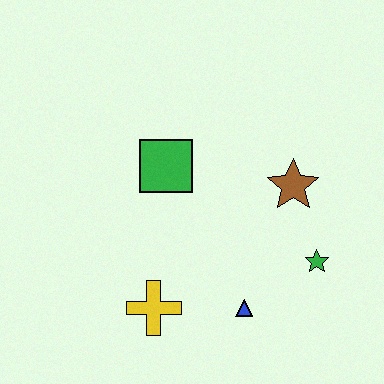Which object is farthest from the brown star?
The yellow cross is farthest from the brown star.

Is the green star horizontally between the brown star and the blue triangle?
No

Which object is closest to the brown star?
The green star is closest to the brown star.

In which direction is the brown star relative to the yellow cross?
The brown star is to the right of the yellow cross.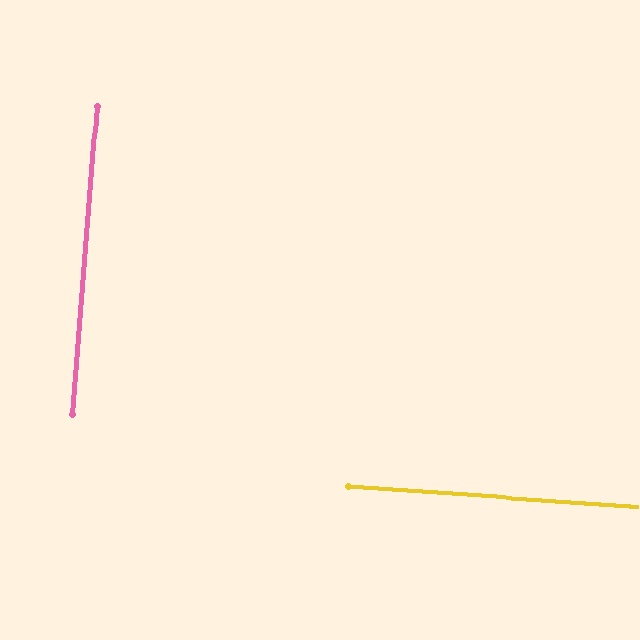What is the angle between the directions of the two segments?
Approximately 89 degrees.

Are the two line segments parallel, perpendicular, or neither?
Perpendicular — they meet at approximately 89°.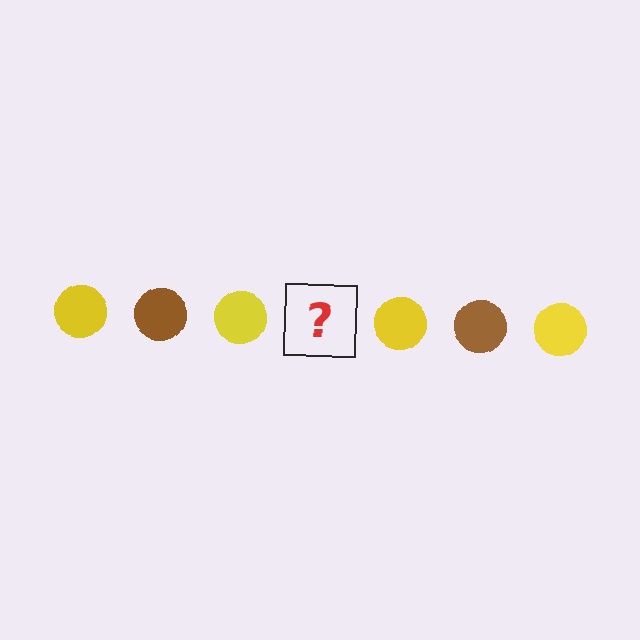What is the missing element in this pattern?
The missing element is a brown circle.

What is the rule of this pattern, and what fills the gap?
The rule is that the pattern cycles through yellow, brown circles. The gap should be filled with a brown circle.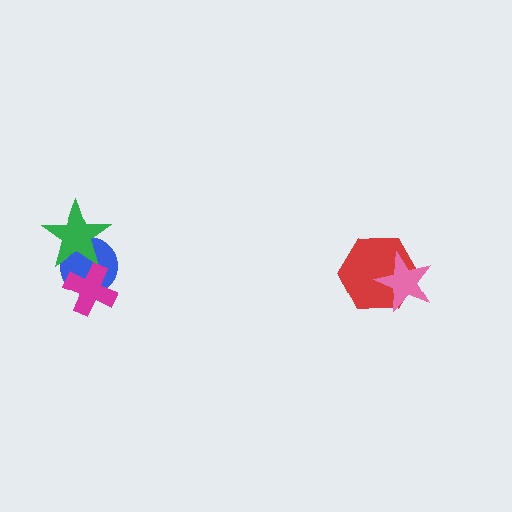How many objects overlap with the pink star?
1 object overlaps with the pink star.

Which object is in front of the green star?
The magenta cross is in front of the green star.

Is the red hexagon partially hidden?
Yes, it is partially covered by another shape.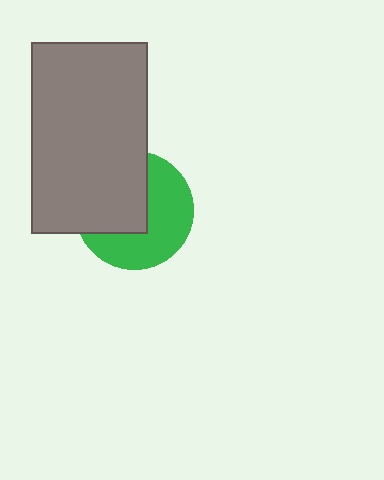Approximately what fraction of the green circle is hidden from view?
Roughly 47% of the green circle is hidden behind the gray rectangle.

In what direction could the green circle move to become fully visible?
The green circle could move toward the lower-right. That would shift it out from behind the gray rectangle entirely.